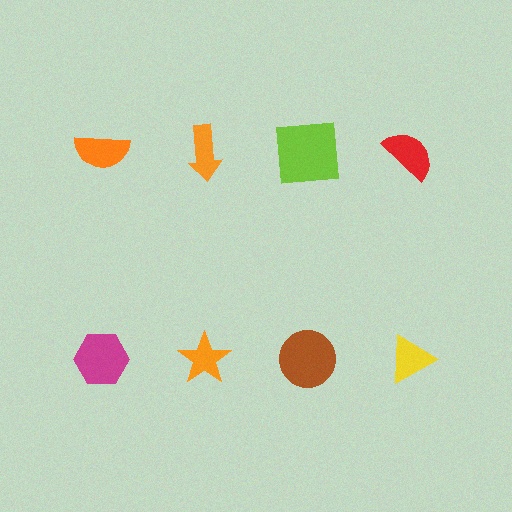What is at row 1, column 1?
An orange semicircle.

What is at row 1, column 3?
A lime square.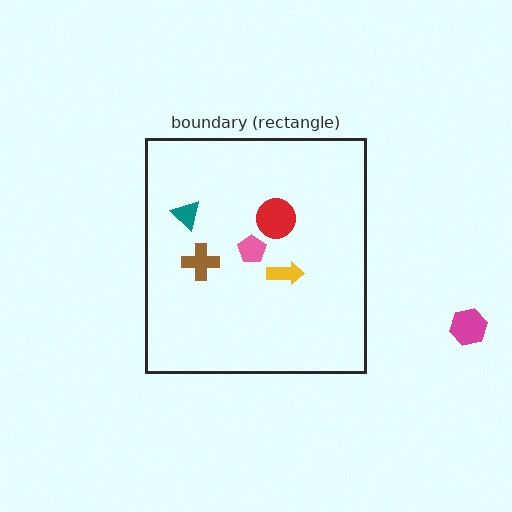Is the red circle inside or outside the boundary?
Inside.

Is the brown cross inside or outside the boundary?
Inside.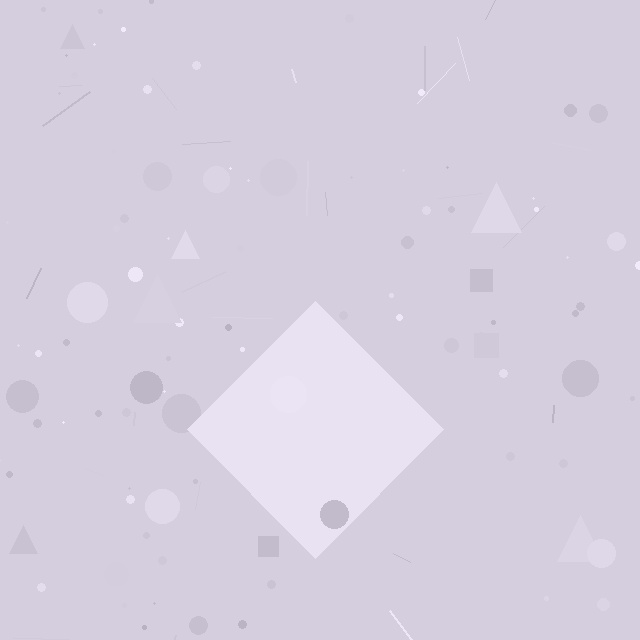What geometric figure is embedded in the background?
A diamond is embedded in the background.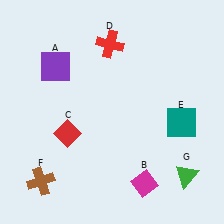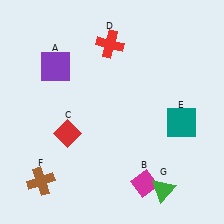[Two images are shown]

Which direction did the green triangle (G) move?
The green triangle (G) moved left.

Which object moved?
The green triangle (G) moved left.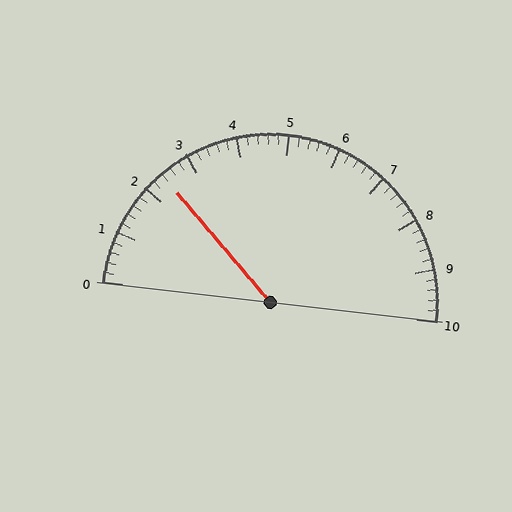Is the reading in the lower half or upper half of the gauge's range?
The reading is in the lower half of the range (0 to 10).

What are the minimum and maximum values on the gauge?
The gauge ranges from 0 to 10.